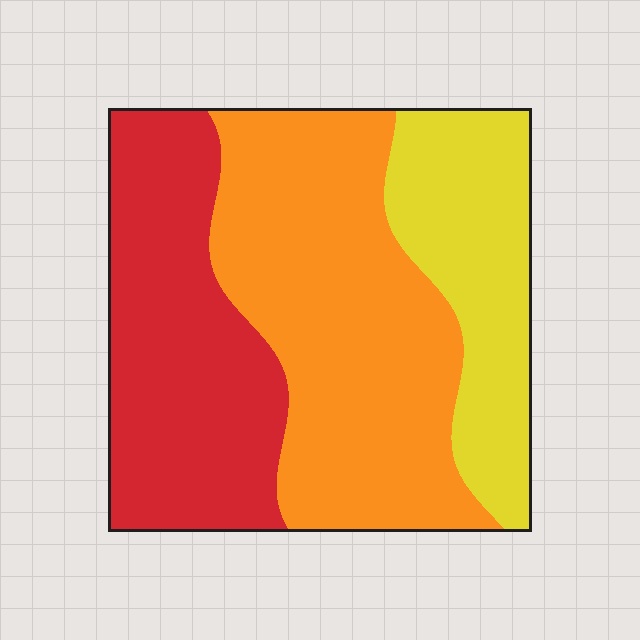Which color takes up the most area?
Orange, at roughly 45%.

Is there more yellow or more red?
Red.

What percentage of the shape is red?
Red covers roughly 35% of the shape.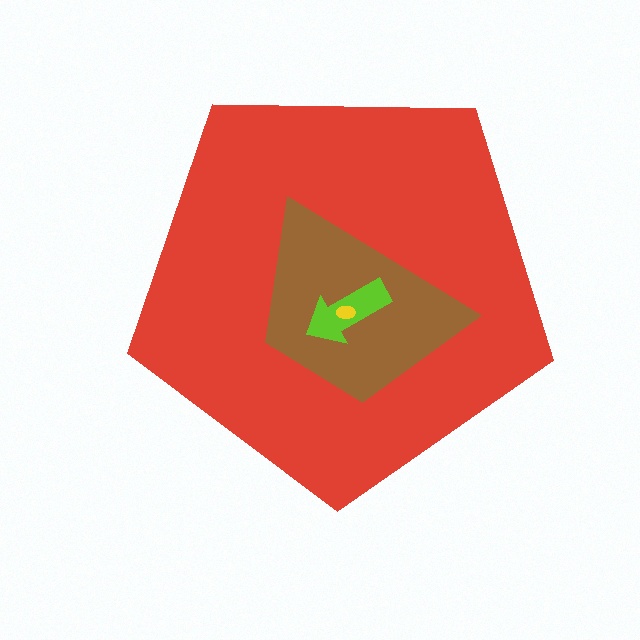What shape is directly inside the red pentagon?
The brown trapezoid.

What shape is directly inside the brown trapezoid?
The lime arrow.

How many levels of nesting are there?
4.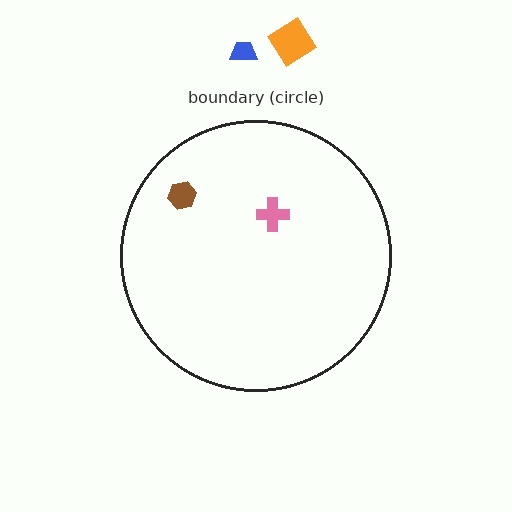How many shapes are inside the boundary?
2 inside, 2 outside.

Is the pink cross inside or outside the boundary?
Inside.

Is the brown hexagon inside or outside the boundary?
Inside.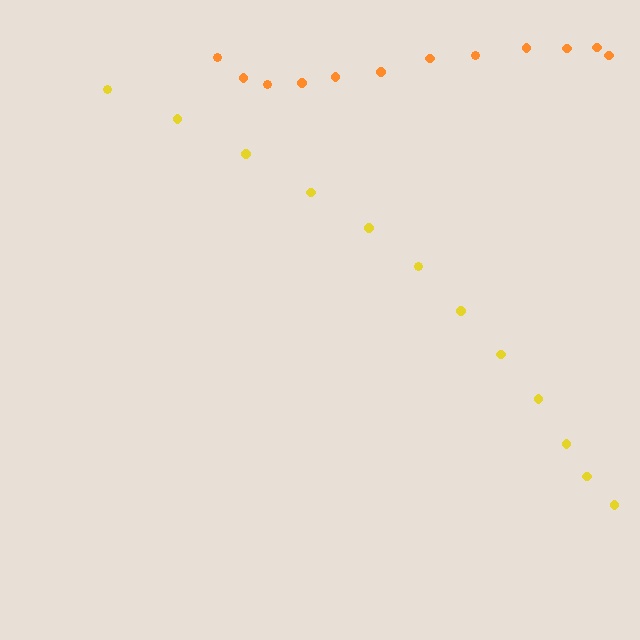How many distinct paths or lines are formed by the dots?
There are 2 distinct paths.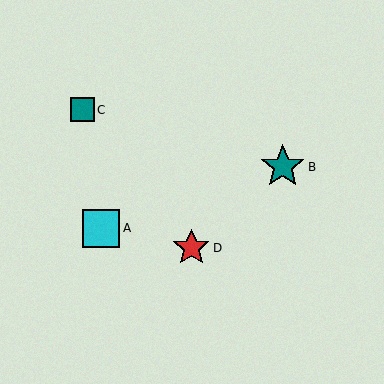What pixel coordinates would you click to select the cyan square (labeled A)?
Click at (101, 229) to select the cyan square A.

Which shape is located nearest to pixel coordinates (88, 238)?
The cyan square (labeled A) at (101, 229) is nearest to that location.